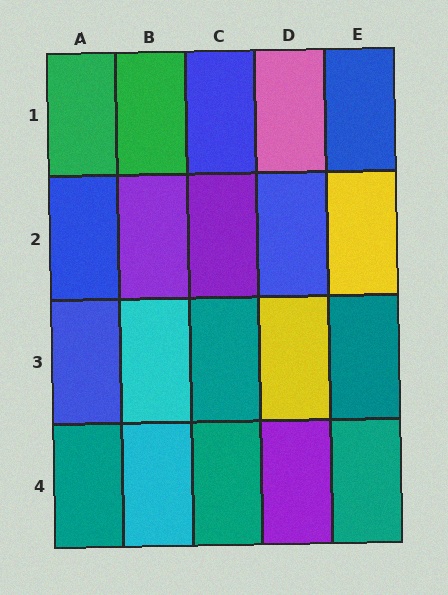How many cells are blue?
5 cells are blue.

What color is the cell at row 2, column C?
Purple.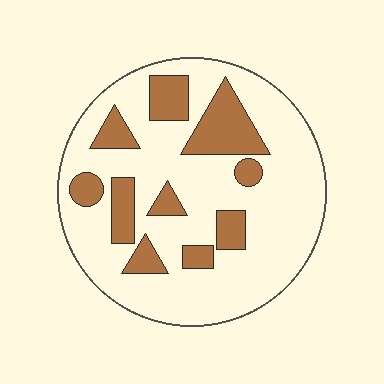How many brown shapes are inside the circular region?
10.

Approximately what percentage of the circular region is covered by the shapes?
Approximately 25%.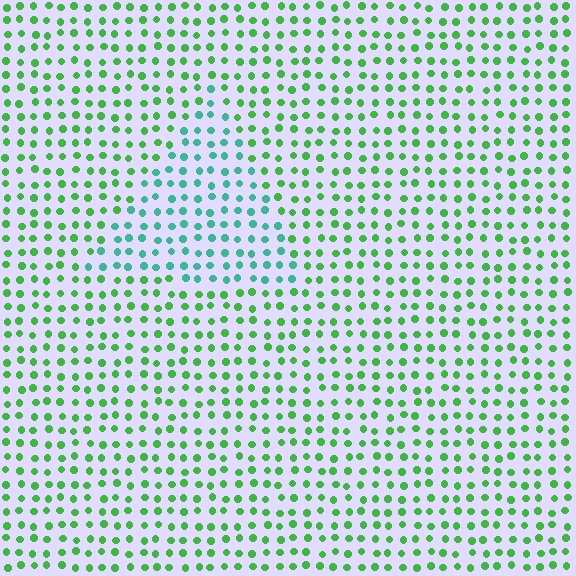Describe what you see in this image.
The image is filled with small green elements in a uniform arrangement. A triangle-shaped region is visible where the elements are tinted to a slightly different hue, forming a subtle color boundary.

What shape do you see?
I see a triangle.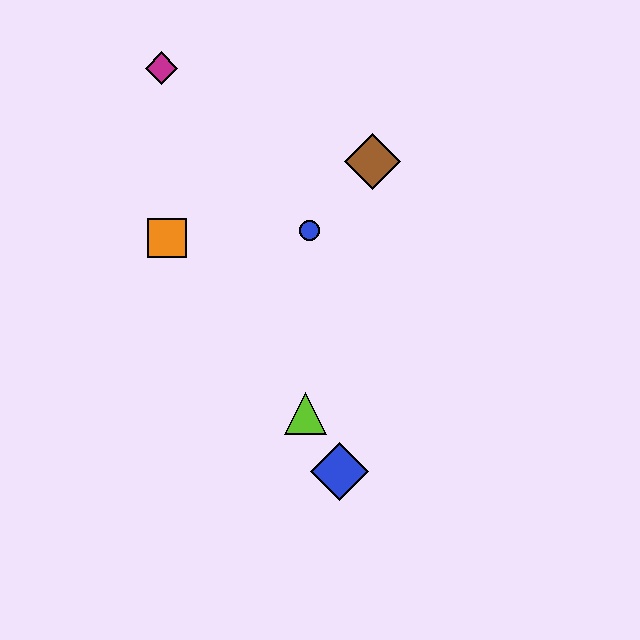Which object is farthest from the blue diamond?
The magenta diamond is farthest from the blue diamond.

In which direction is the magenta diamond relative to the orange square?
The magenta diamond is above the orange square.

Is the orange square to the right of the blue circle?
No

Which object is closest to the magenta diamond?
The orange square is closest to the magenta diamond.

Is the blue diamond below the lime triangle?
Yes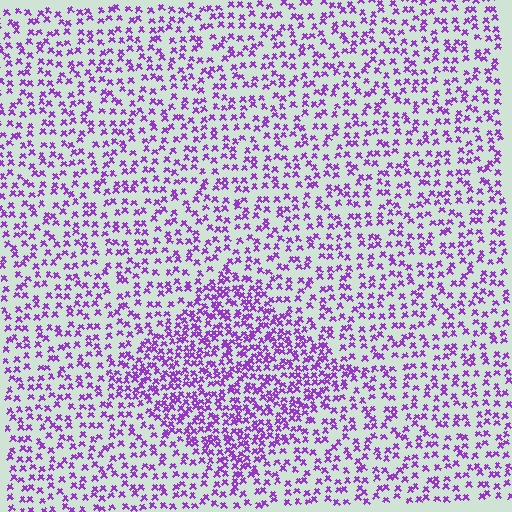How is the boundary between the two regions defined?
The boundary is defined by a change in element density (approximately 1.9x ratio). All elements are the same color, size, and shape.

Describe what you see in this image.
The image contains small purple elements arranged at two different densities. A diamond-shaped region is visible where the elements are more densely packed than the surrounding area.